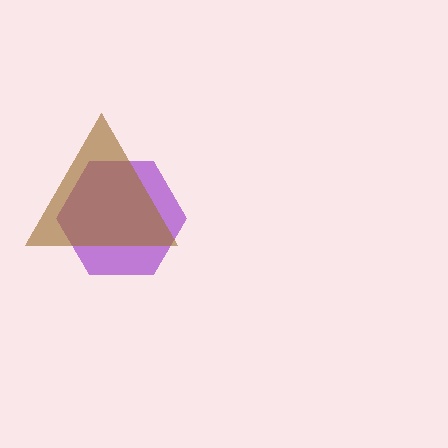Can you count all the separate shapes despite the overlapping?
Yes, there are 2 separate shapes.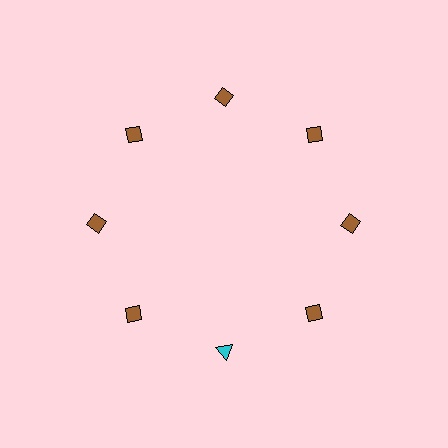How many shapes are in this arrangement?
There are 8 shapes arranged in a ring pattern.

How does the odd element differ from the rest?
It differs in both color (cyan instead of brown) and shape (triangle instead of diamond).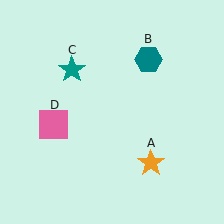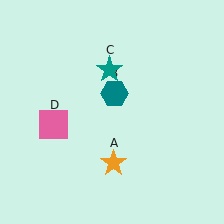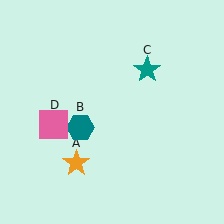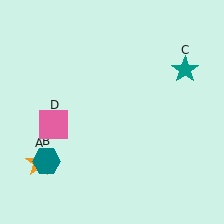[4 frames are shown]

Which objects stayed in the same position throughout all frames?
Pink square (object D) remained stationary.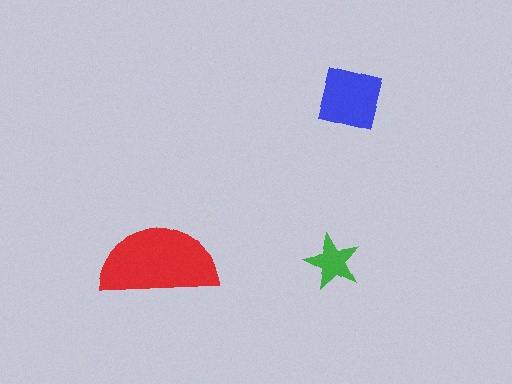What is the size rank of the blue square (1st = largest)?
2nd.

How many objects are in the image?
There are 3 objects in the image.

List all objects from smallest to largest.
The green star, the blue square, the red semicircle.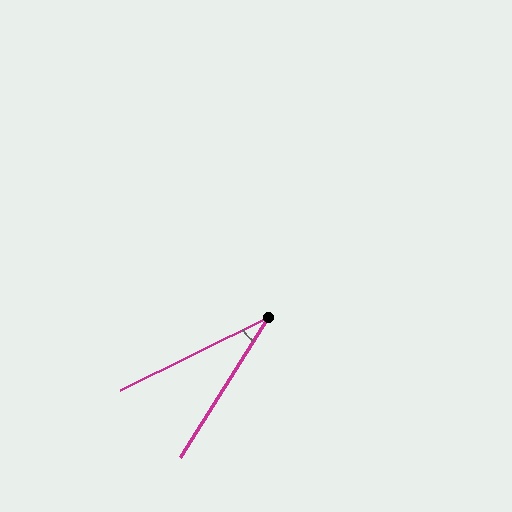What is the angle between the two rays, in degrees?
Approximately 31 degrees.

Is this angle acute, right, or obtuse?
It is acute.